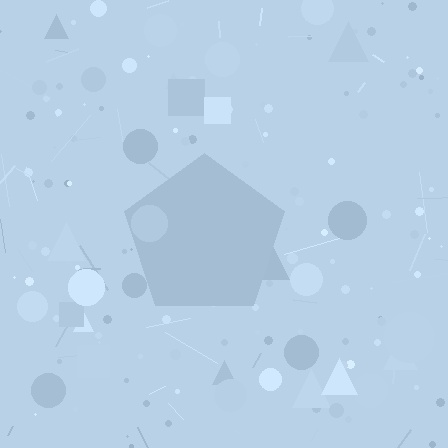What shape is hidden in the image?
A pentagon is hidden in the image.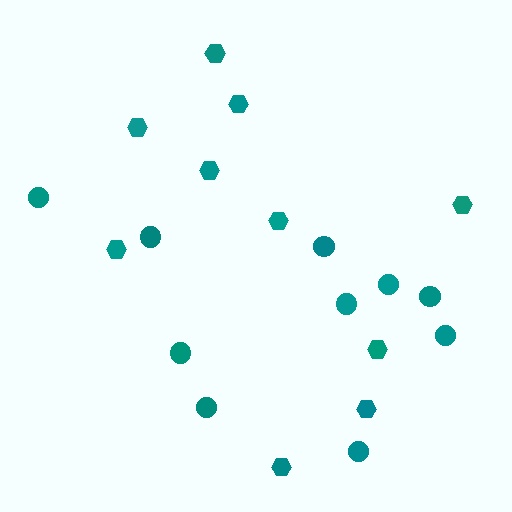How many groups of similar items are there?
There are 2 groups: one group of circles (10) and one group of hexagons (10).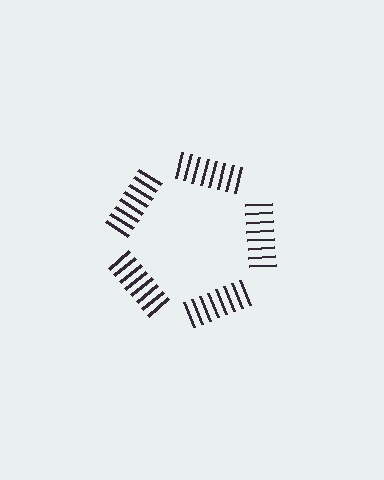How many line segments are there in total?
40 — 8 along each of the 5 edges.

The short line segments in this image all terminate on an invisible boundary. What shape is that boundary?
An illusory pentagon — the line segments terminate on its edges but no continuous stroke is drawn.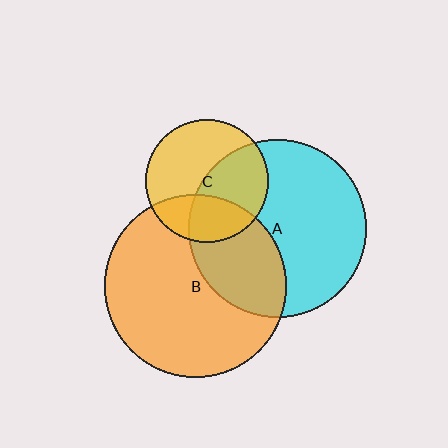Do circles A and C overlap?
Yes.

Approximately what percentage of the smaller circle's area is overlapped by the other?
Approximately 45%.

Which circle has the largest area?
Circle B (orange).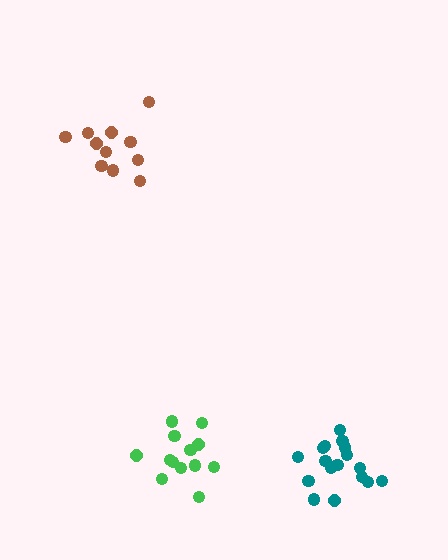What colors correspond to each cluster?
The clusters are colored: green, brown, teal.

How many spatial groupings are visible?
There are 3 spatial groupings.